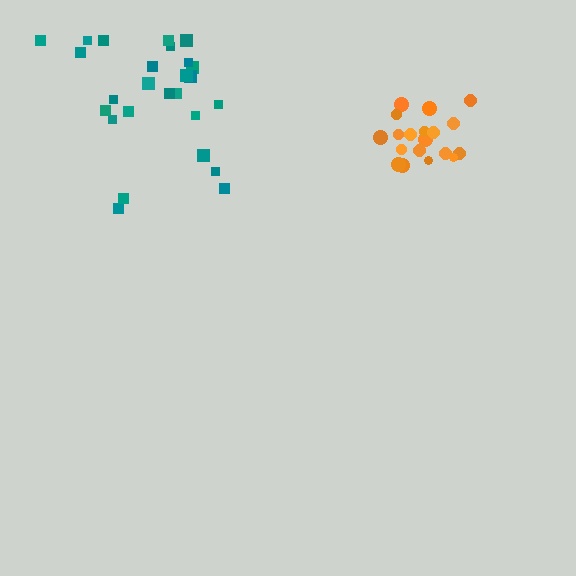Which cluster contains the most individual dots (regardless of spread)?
Teal (26).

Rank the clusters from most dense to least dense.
orange, teal.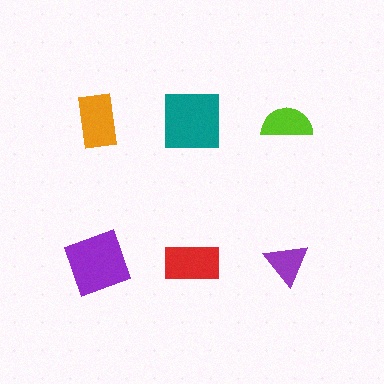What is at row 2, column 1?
A purple square.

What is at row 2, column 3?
A purple triangle.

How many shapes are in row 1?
3 shapes.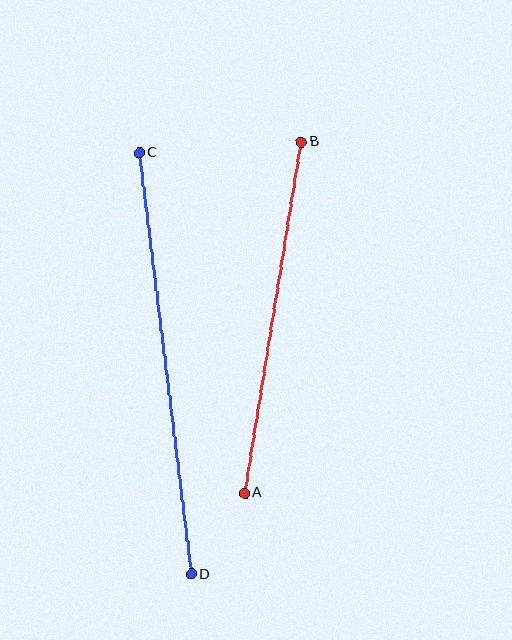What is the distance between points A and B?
The distance is approximately 356 pixels.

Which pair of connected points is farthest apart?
Points C and D are farthest apart.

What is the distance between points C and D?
The distance is approximately 425 pixels.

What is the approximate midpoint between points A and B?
The midpoint is at approximately (273, 317) pixels.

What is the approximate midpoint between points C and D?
The midpoint is at approximately (165, 363) pixels.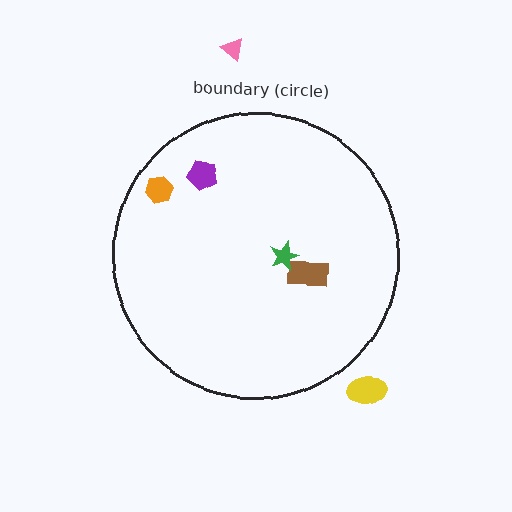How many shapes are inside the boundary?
4 inside, 2 outside.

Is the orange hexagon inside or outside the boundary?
Inside.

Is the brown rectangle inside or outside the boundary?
Inside.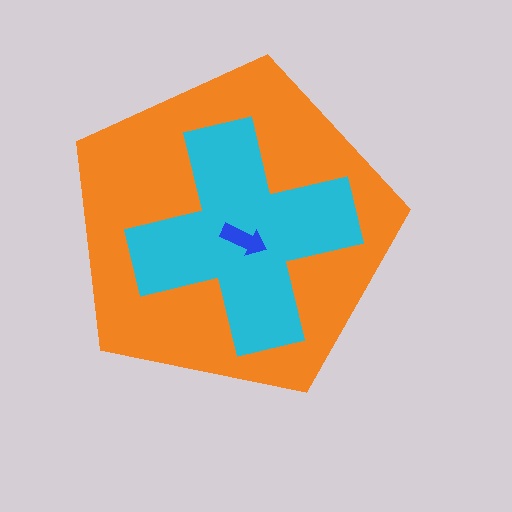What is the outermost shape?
The orange pentagon.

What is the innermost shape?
The blue arrow.